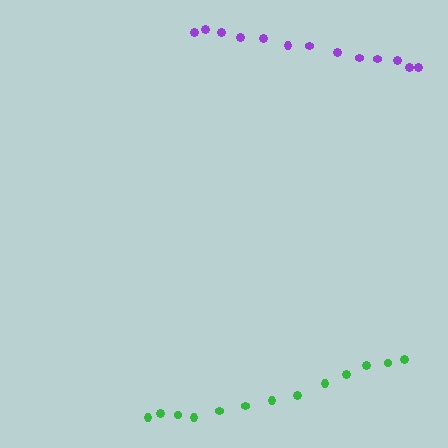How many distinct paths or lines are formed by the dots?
There are 2 distinct paths.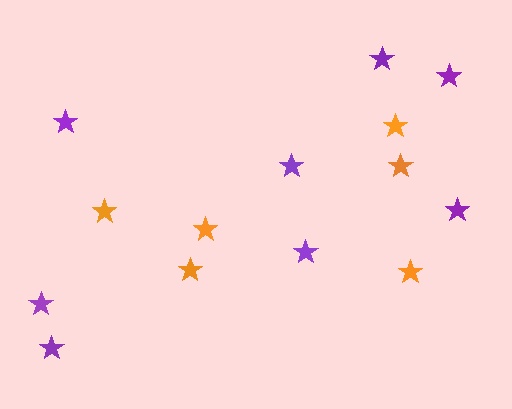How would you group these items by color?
There are 2 groups: one group of orange stars (6) and one group of purple stars (8).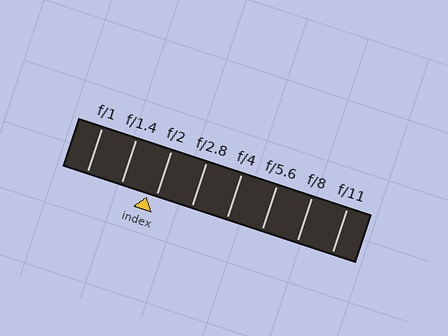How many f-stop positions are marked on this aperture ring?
There are 8 f-stop positions marked.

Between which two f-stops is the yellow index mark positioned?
The index mark is between f/1.4 and f/2.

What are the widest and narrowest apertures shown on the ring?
The widest aperture shown is f/1 and the narrowest is f/11.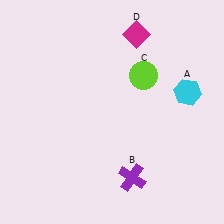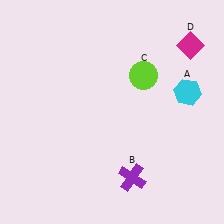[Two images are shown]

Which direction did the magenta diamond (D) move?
The magenta diamond (D) moved right.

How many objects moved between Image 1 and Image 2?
1 object moved between the two images.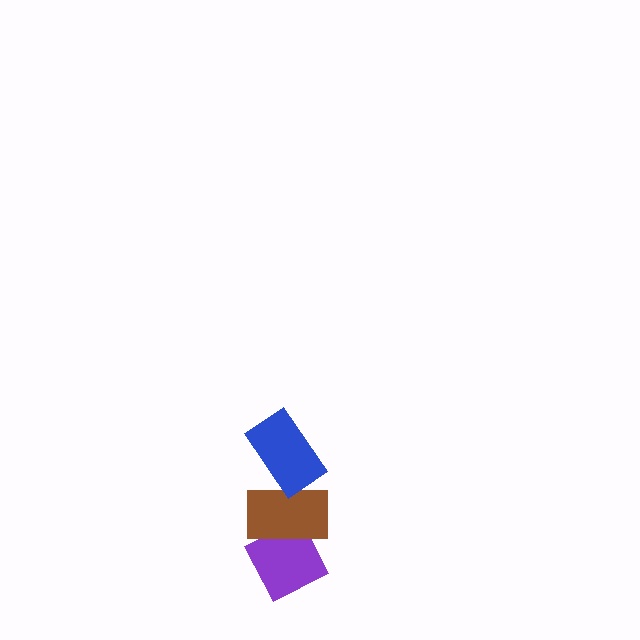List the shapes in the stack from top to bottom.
From top to bottom: the blue rectangle, the brown rectangle, the purple diamond.